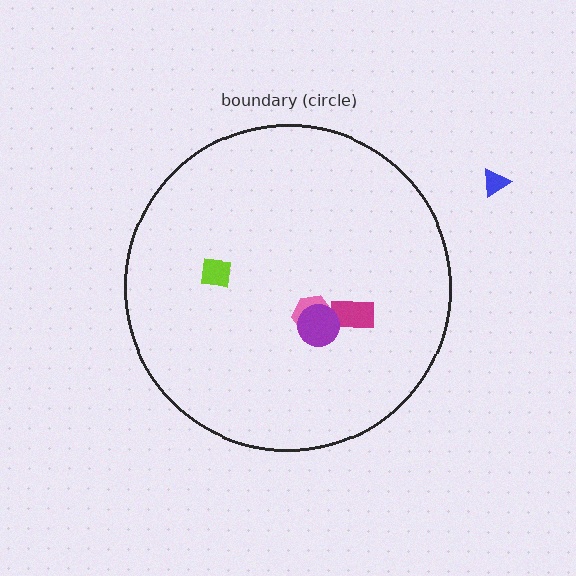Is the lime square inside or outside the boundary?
Inside.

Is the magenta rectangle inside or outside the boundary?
Inside.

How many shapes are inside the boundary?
4 inside, 1 outside.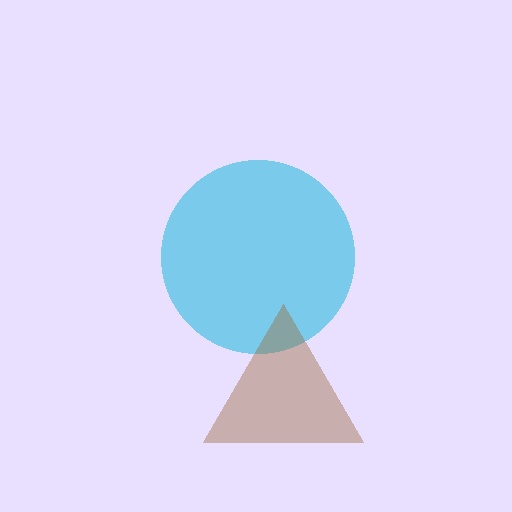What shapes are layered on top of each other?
The layered shapes are: a cyan circle, a brown triangle.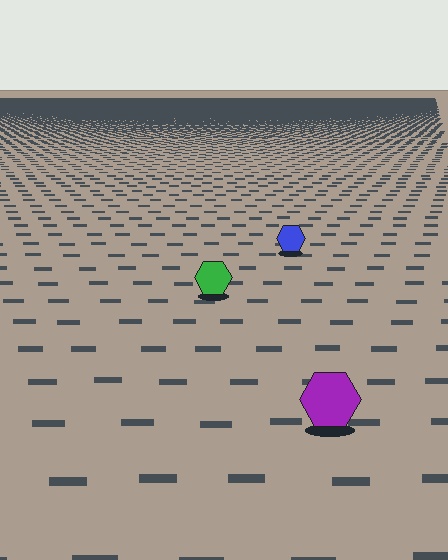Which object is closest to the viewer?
The purple hexagon is closest. The texture marks near it are larger and more spread out.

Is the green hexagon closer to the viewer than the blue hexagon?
Yes. The green hexagon is closer — you can tell from the texture gradient: the ground texture is coarser near it.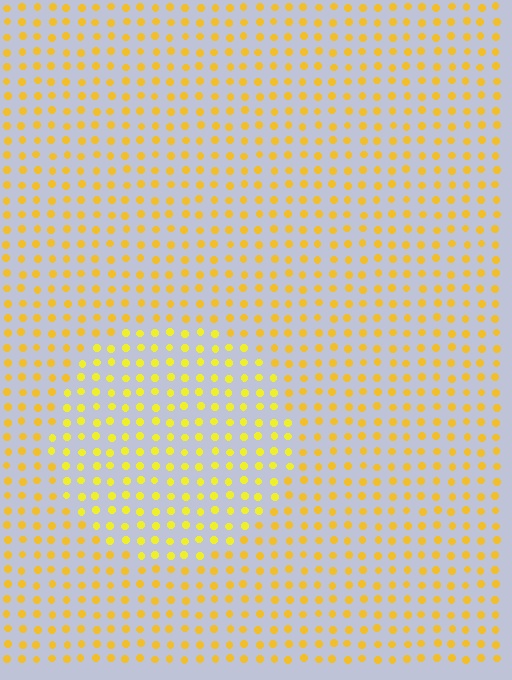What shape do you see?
I see a circle.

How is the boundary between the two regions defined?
The boundary is defined purely by a slight shift in hue (about 15 degrees). Spacing, size, and orientation are identical on both sides.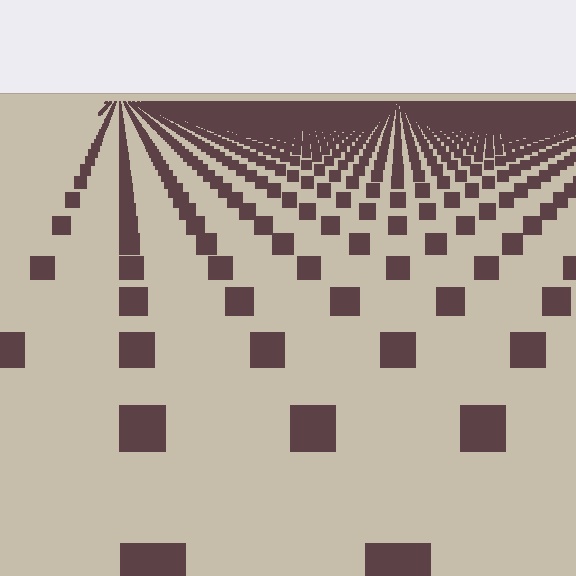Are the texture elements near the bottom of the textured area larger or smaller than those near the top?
Larger. Near the bottom, elements are closer to the viewer and appear at a bigger on-screen size.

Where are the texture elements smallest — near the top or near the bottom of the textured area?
Near the top.